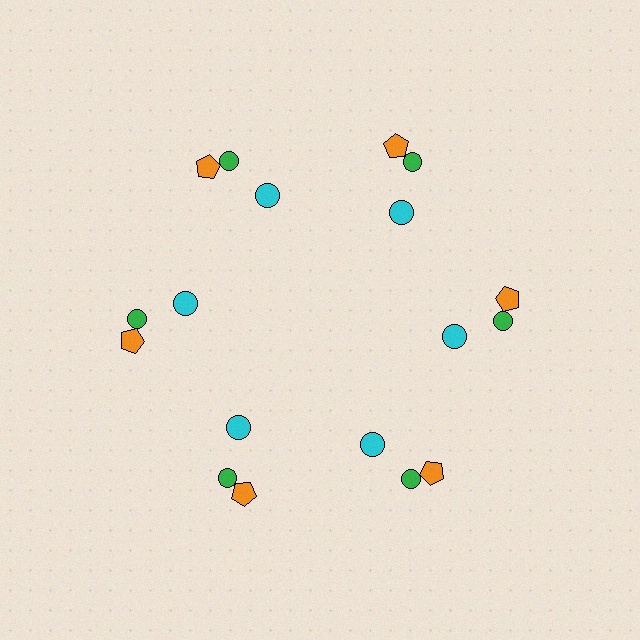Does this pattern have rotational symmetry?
Yes, this pattern has 6-fold rotational symmetry. It looks the same after rotating 60 degrees around the center.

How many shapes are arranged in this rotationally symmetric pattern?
There are 18 shapes, arranged in 6 groups of 3.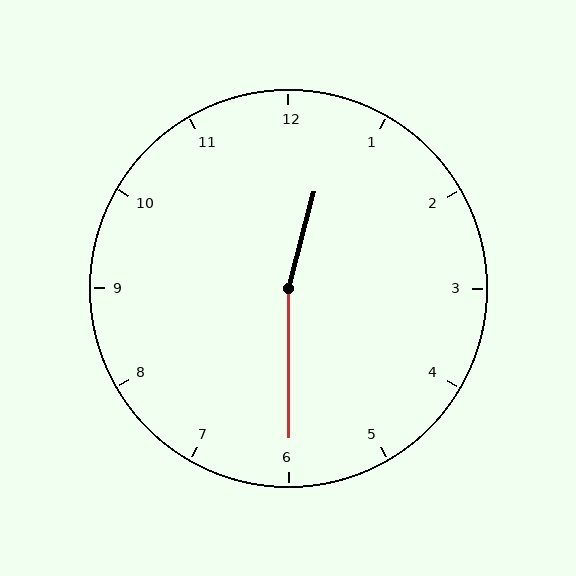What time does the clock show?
12:30.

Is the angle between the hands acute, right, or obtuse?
It is obtuse.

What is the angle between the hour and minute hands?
Approximately 165 degrees.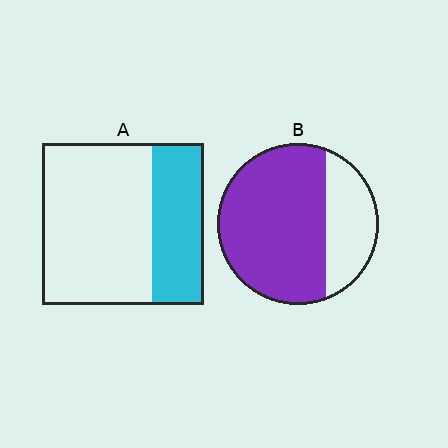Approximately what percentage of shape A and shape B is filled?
A is approximately 30% and B is approximately 70%.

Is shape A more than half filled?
No.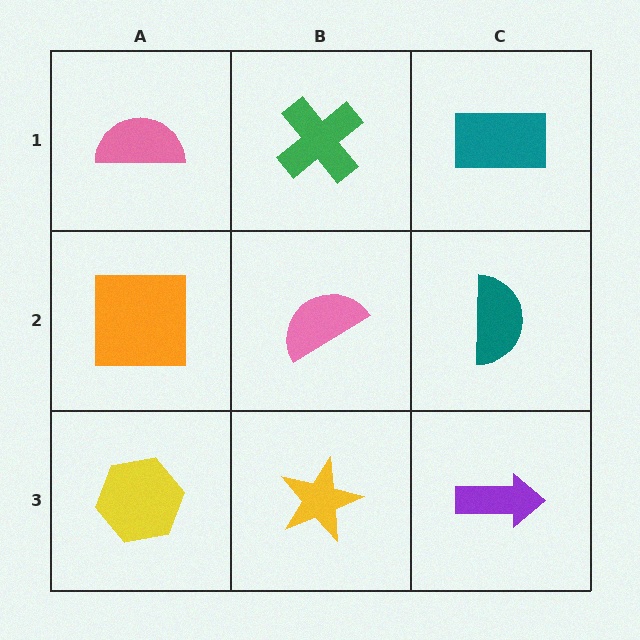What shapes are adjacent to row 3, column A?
An orange square (row 2, column A), a yellow star (row 3, column B).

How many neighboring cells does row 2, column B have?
4.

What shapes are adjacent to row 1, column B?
A pink semicircle (row 2, column B), a pink semicircle (row 1, column A), a teal rectangle (row 1, column C).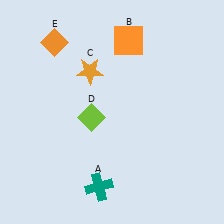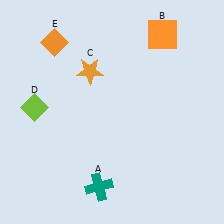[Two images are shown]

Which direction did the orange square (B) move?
The orange square (B) moved right.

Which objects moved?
The objects that moved are: the orange square (B), the lime diamond (D).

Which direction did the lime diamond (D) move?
The lime diamond (D) moved left.